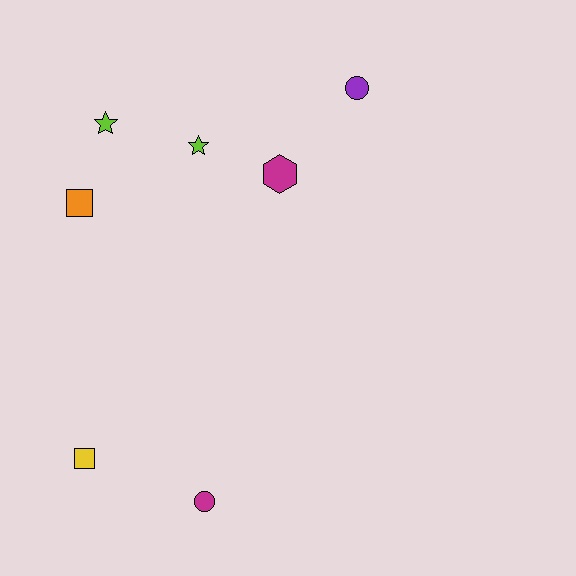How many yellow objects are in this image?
There is 1 yellow object.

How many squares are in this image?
There are 2 squares.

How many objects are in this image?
There are 7 objects.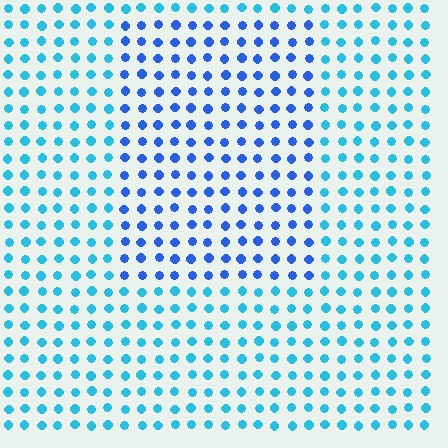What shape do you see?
I see a rectangle.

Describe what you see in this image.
The image is filled with small cyan elements in a uniform arrangement. A rectangle-shaped region is visible where the elements are tinted to a slightly different hue, forming a subtle color boundary.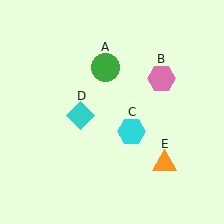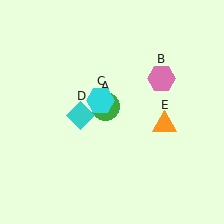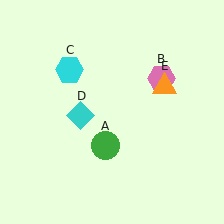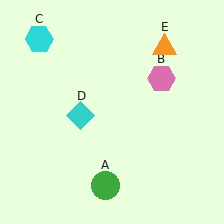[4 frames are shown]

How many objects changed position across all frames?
3 objects changed position: green circle (object A), cyan hexagon (object C), orange triangle (object E).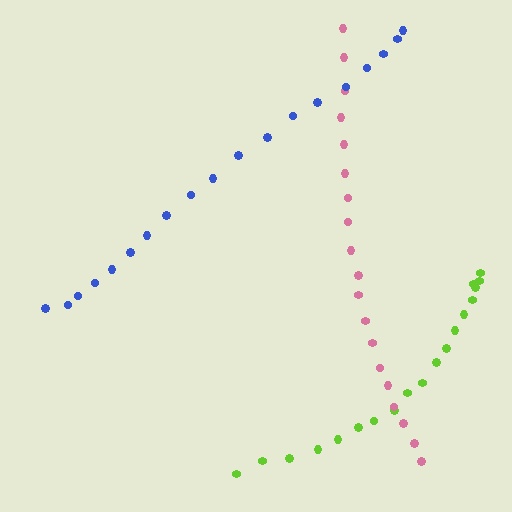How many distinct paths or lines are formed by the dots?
There are 3 distinct paths.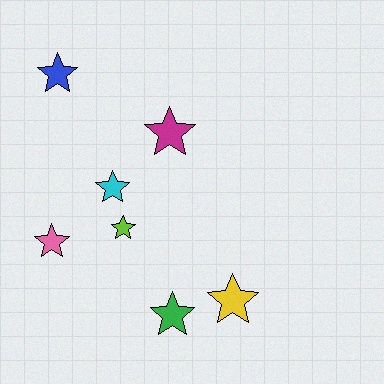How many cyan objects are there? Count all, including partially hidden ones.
There is 1 cyan object.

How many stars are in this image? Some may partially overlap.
There are 7 stars.